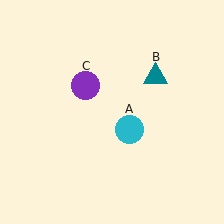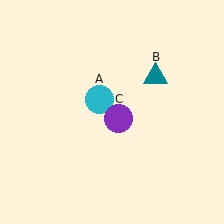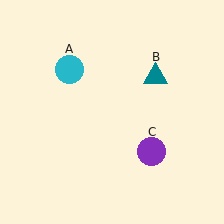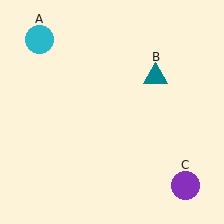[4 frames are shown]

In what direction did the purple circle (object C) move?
The purple circle (object C) moved down and to the right.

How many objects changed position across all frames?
2 objects changed position: cyan circle (object A), purple circle (object C).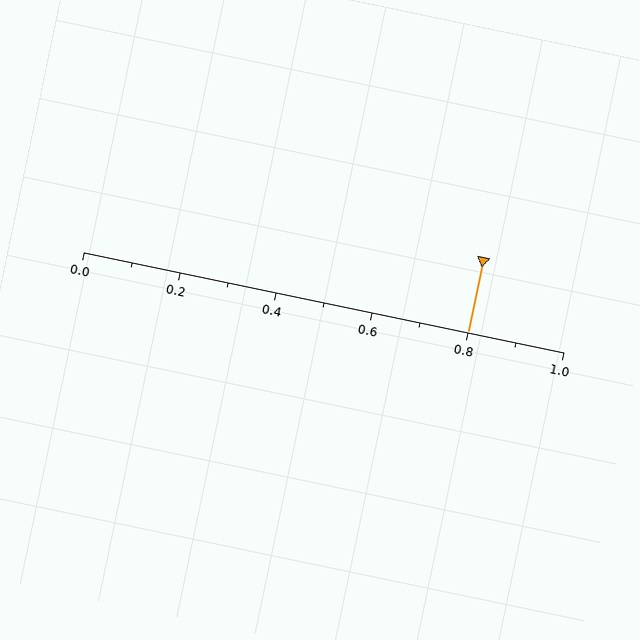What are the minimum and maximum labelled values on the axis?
The axis runs from 0.0 to 1.0.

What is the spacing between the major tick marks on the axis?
The major ticks are spaced 0.2 apart.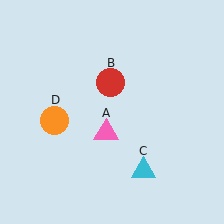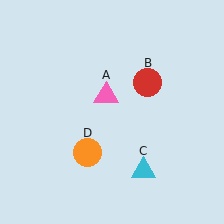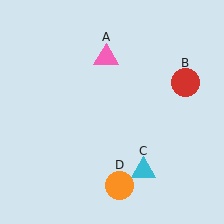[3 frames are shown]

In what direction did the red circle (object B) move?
The red circle (object B) moved right.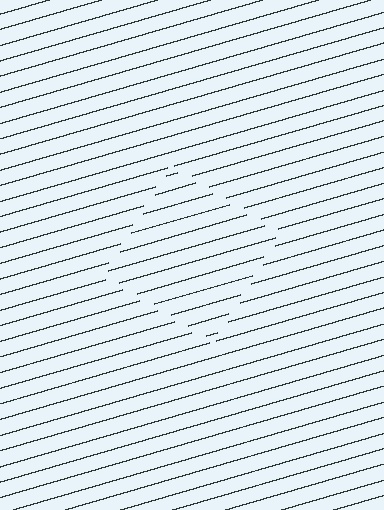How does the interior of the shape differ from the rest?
The interior of the shape contains the same grating, shifted by half a period — the contour is defined by the phase discontinuity where line-ends from the inner and outer gratings abut.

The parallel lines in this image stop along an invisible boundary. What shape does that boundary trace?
An illusory square. The interior of the shape contains the same grating, shifted by half a period — the contour is defined by the phase discontinuity where line-ends from the inner and outer gratings abut.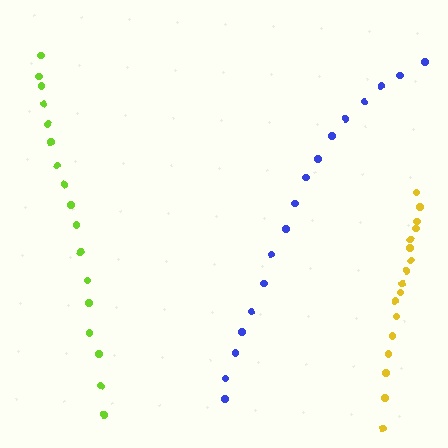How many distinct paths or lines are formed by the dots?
There are 3 distinct paths.